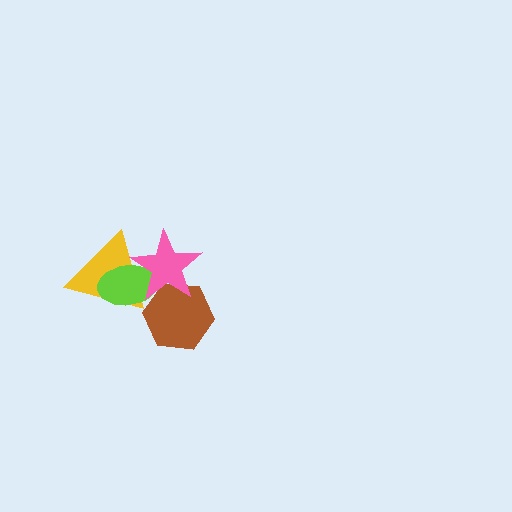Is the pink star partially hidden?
No, no other shape covers it.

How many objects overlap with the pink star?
3 objects overlap with the pink star.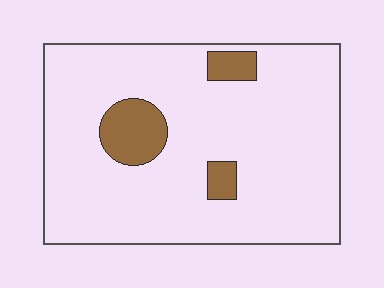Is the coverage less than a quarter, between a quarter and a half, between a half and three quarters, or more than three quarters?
Less than a quarter.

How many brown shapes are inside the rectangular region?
3.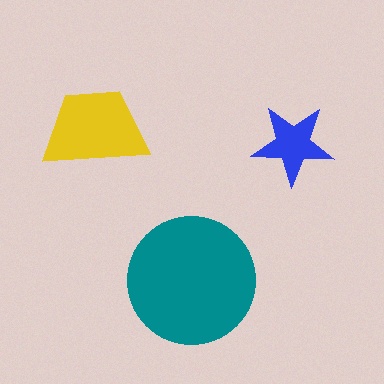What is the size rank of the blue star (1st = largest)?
3rd.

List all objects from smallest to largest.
The blue star, the yellow trapezoid, the teal circle.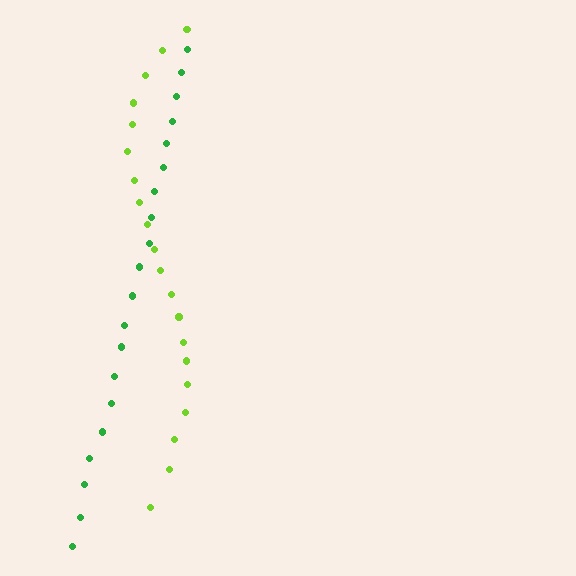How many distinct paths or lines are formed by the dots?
There are 2 distinct paths.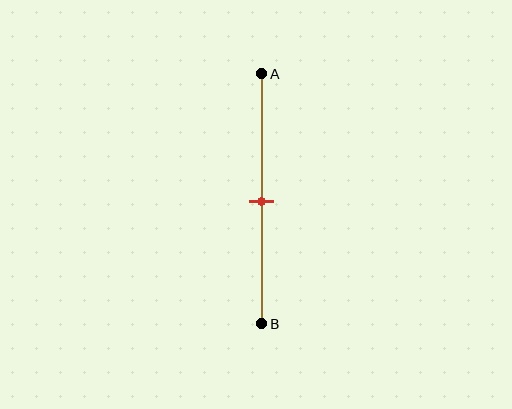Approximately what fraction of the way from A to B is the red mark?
The red mark is approximately 50% of the way from A to B.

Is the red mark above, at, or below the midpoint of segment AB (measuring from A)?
The red mark is approximately at the midpoint of segment AB.